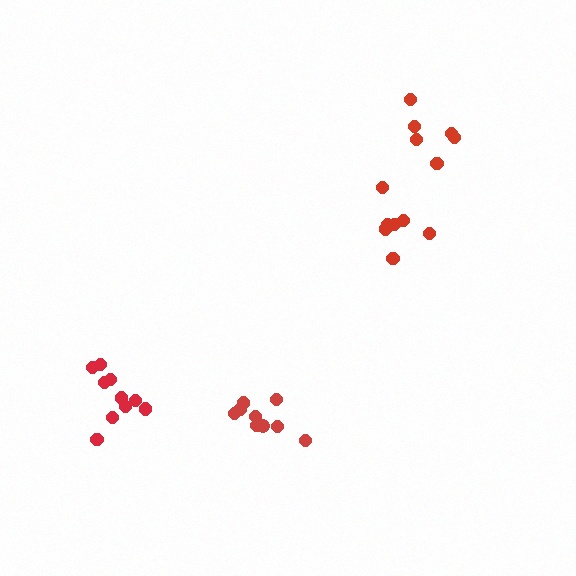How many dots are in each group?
Group 1: 7 dots, Group 2: 9 dots, Group 3: 6 dots, Group 4: 10 dots (32 total).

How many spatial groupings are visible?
There are 4 spatial groupings.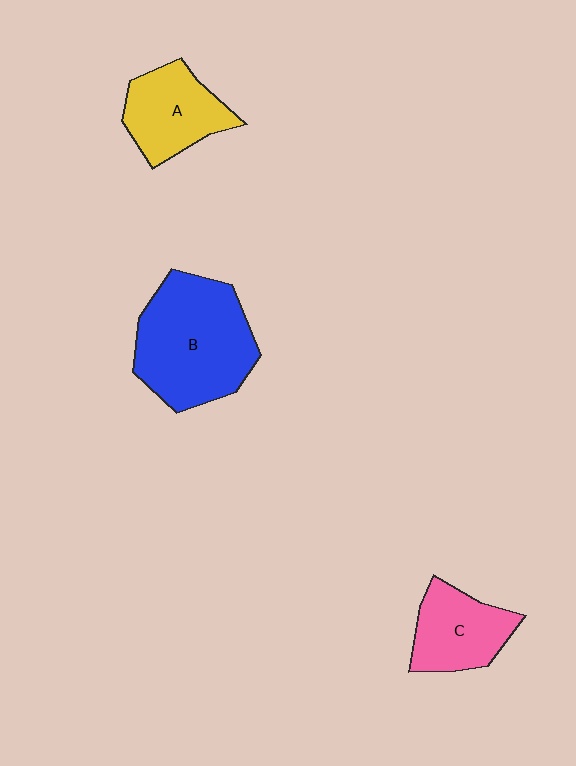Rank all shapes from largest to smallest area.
From largest to smallest: B (blue), A (yellow), C (pink).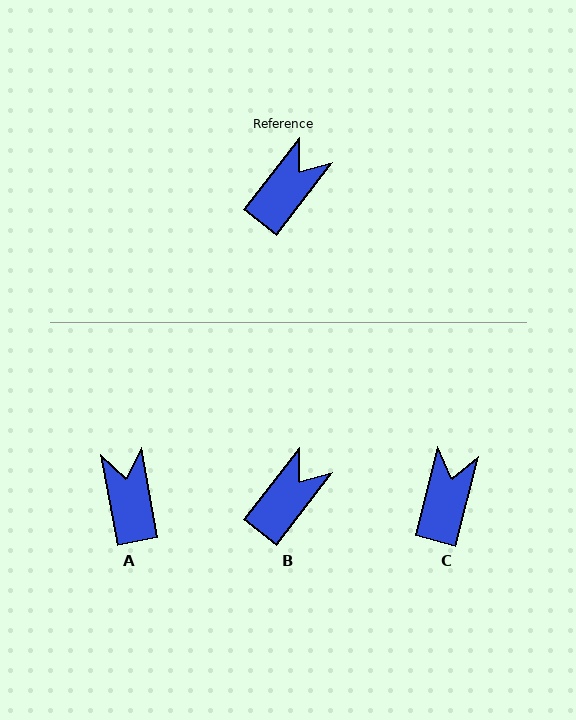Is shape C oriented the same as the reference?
No, it is off by about 24 degrees.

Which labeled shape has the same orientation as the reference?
B.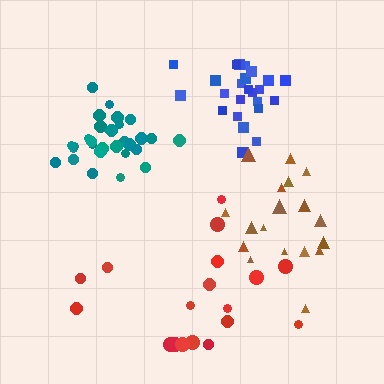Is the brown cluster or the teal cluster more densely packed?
Teal.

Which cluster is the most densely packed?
Teal.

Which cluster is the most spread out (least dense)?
Red.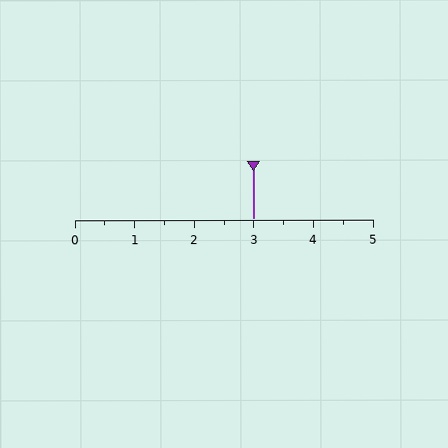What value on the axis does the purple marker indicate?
The marker indicates approximately 3.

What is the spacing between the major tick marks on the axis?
The major ticks are spaced 1 apart.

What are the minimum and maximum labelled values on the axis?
The axis runs from 0 to 5.